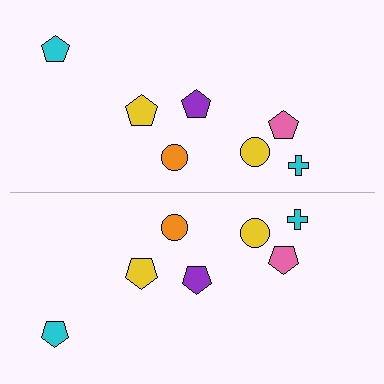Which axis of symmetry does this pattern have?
The pattern has a horizontal axis of symmetry running through the center of the image.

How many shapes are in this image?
There are 14 shapes in this image.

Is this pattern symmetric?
Yes, this pattern has bilateral (reflection) symmetry.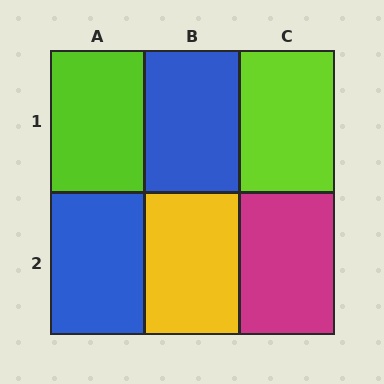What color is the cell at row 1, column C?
Lime.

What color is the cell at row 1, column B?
Blue.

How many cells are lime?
2 cells are lime.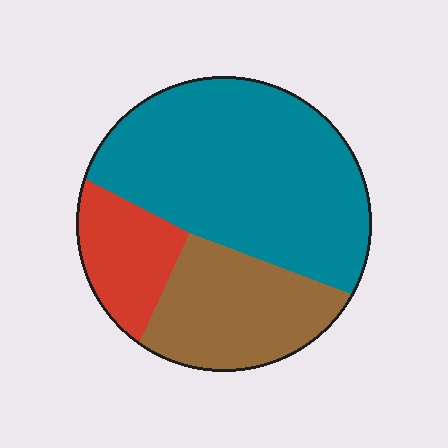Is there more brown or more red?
Brown.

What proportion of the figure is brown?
Brown takes up about one quarter (1/4) of the figure.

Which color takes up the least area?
Red, at roughly 15%.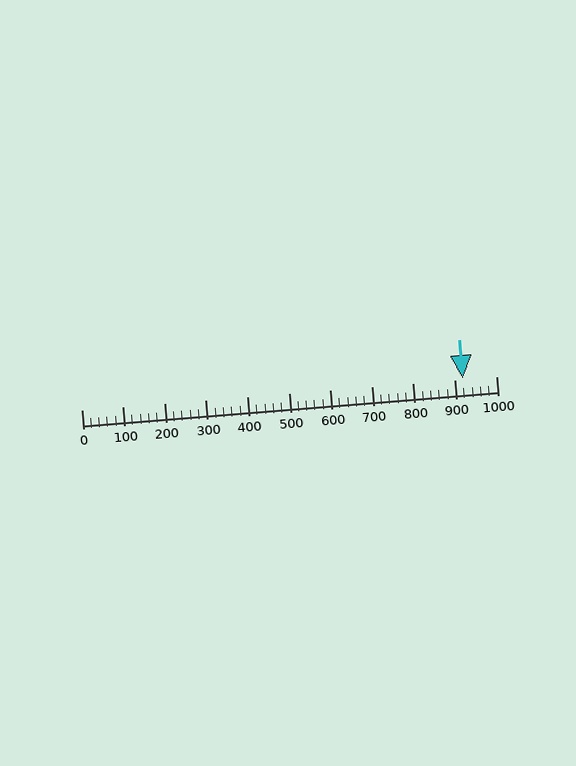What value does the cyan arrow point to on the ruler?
The cyan arrow points to approximately 920.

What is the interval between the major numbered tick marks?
The major tick marks are spaced 100 units apart.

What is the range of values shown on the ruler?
The ruler shows values from 0 to 1000.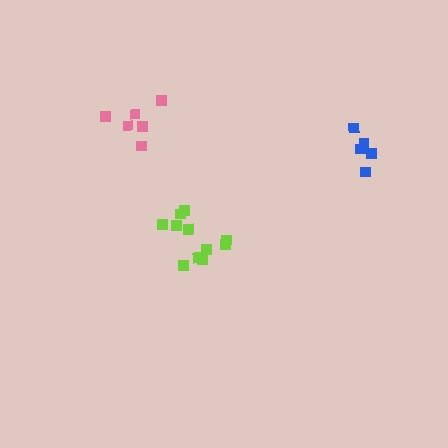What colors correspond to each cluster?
The clusters are colored: pink, lime, blue.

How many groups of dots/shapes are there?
There are 3 groups.